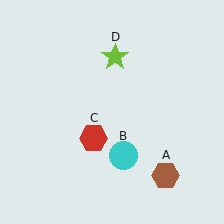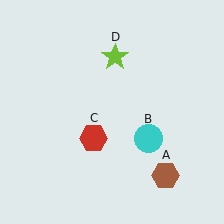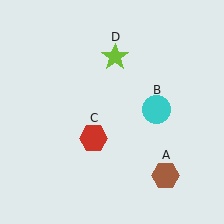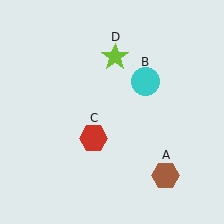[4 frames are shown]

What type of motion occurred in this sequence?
The cyan circle (object B) rotated counterclockwise around the center of the scene.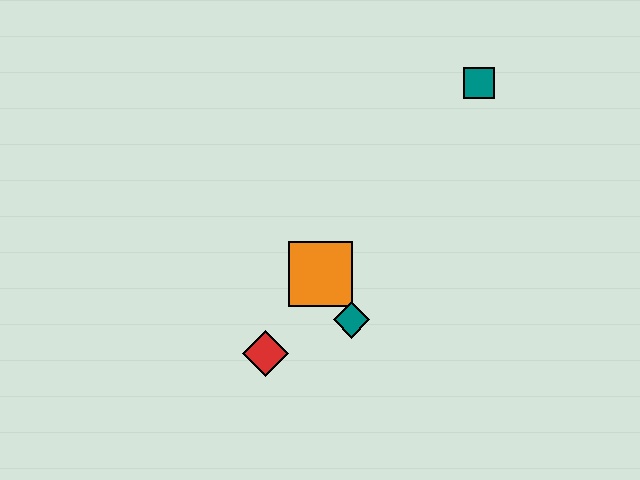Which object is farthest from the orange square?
The teal square is farthest from the orange square.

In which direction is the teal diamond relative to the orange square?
The teal diamond is below the orange square.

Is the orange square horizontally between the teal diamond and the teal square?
No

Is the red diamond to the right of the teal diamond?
No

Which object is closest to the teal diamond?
The orange square is closest to the teal diamond.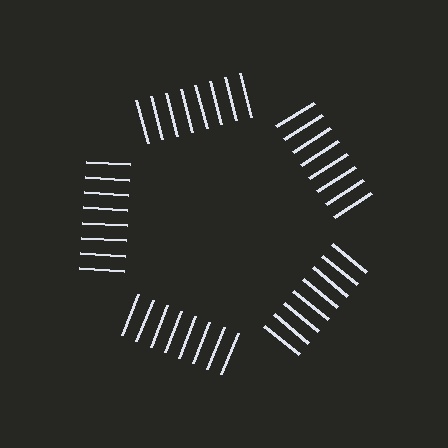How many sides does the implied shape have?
5 sides — the line-ends trace a pentagon.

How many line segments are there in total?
40 — 8 along each of the 5 edges.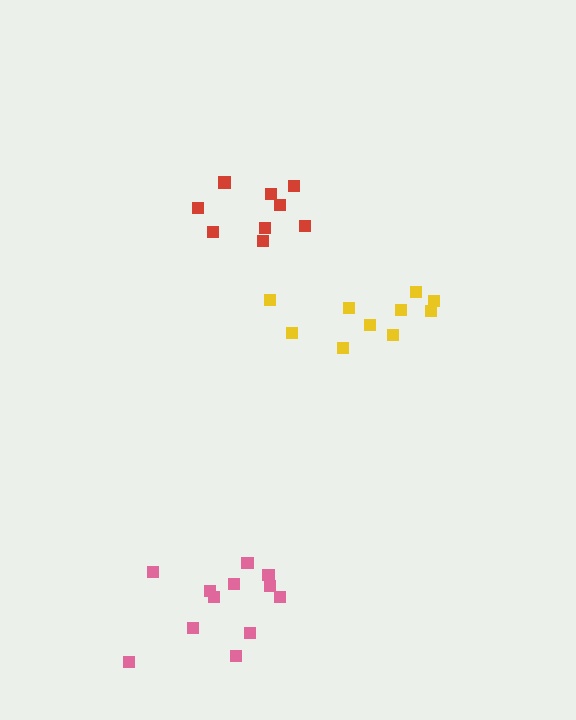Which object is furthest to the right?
The yellow cluster is rightmost.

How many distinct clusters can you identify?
There are 3 distinct clusters.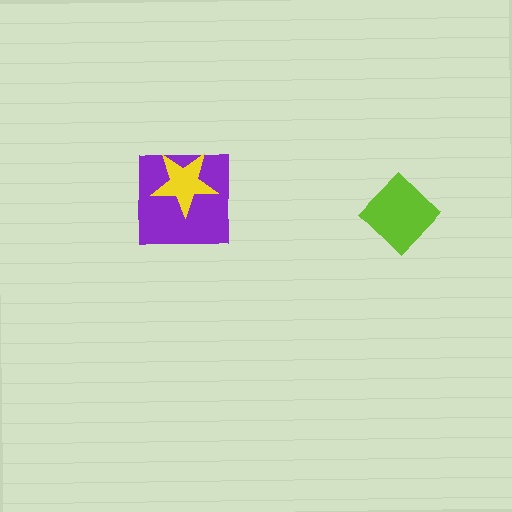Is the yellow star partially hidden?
No, no other shape covers it.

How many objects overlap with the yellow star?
1 object overlaps with the yellow star.